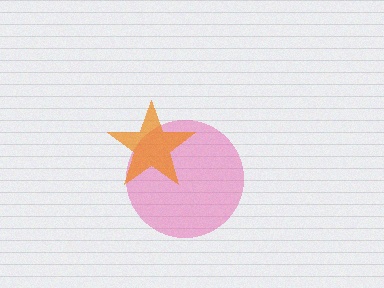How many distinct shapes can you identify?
There are 2 distinct shapes: a pink circle, an orange star.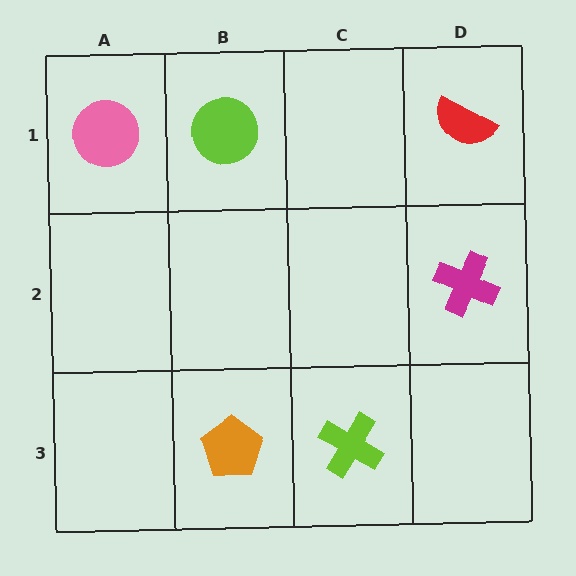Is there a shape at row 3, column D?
No, that cell is empty.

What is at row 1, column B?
A lime circle.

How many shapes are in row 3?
2 shapes.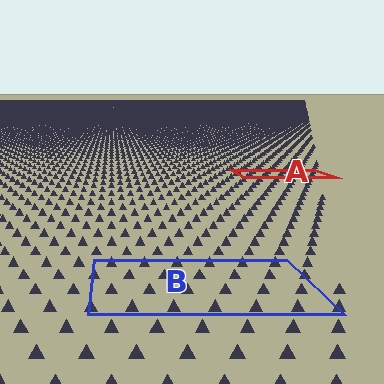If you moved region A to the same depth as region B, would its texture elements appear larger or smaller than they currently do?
They would appear larger. At a closer depth, the same texture elements are projected at a bigger on-screen size.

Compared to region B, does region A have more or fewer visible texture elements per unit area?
Region A has more texture elements per unit area — they are packed more densely because it is farther away.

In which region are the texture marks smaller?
The texture marks are smaller in region A, because it is farther away.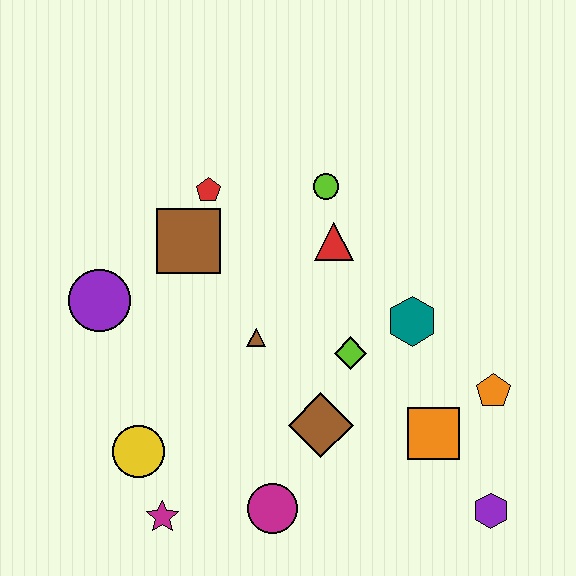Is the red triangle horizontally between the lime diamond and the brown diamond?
Yes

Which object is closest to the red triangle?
The lime circle is closest to the red triangle.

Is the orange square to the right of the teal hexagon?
Yes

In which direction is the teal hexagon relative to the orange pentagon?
The teal hexagon is to the left of the orange pentagon.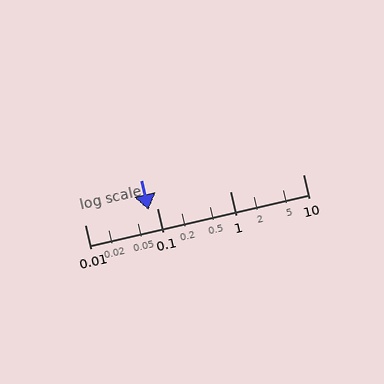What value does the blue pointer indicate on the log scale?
The pointer indicates approximately 0.075.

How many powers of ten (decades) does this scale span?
The scale spans 3 decades, from 0.01 to 10.